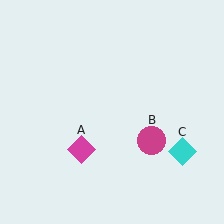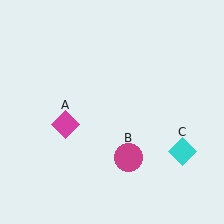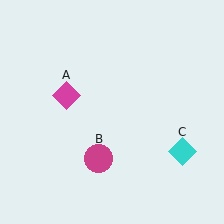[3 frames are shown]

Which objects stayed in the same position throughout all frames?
Cyan diamond (object C) remained stationary.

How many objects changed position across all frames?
2 objects changed position: magenta diamond (object A), magenta circle (object B).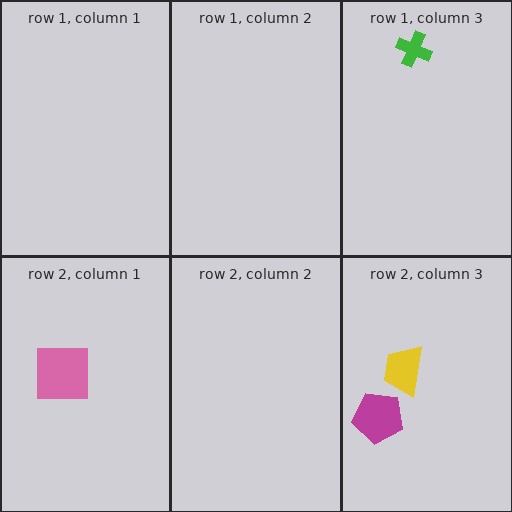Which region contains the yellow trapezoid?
The row 2, column 3 region.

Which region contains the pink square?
The row 2, column 1 region.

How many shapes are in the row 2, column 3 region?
2.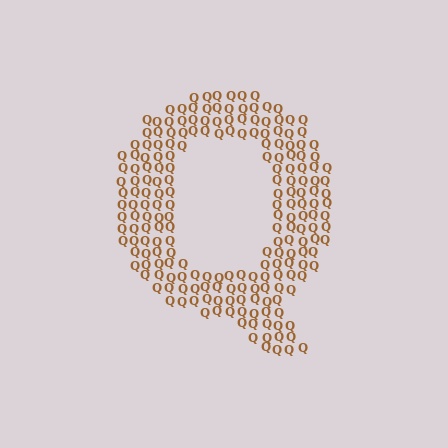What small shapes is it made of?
It is made of small letter Q's.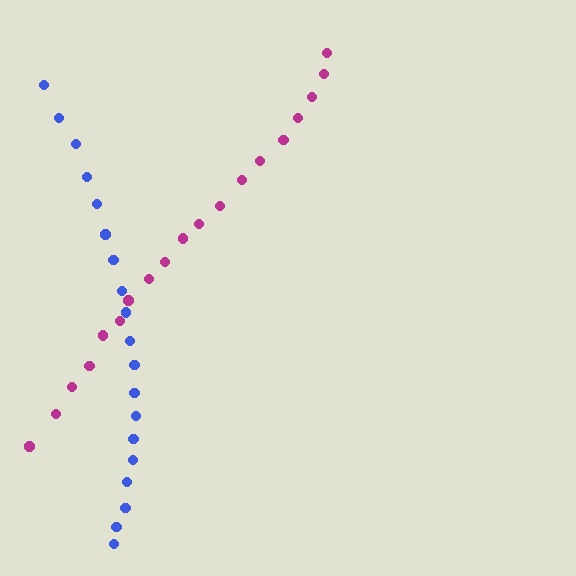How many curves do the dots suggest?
There are 2 distinct paths.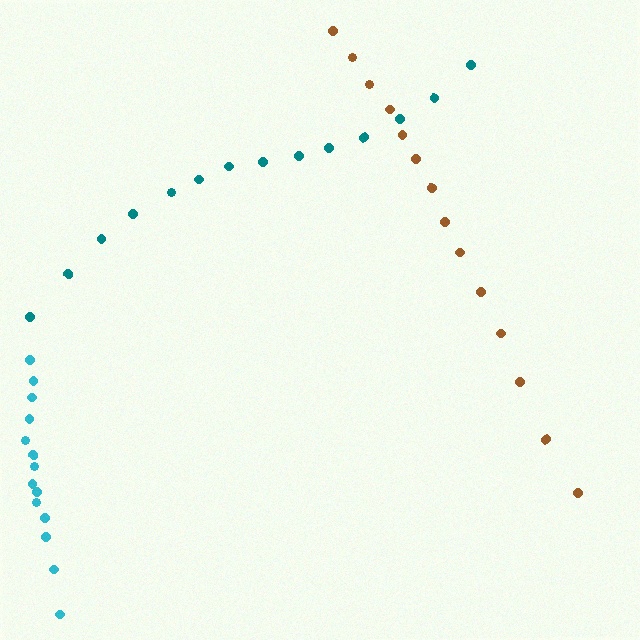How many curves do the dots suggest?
There are 3 distinct paths.